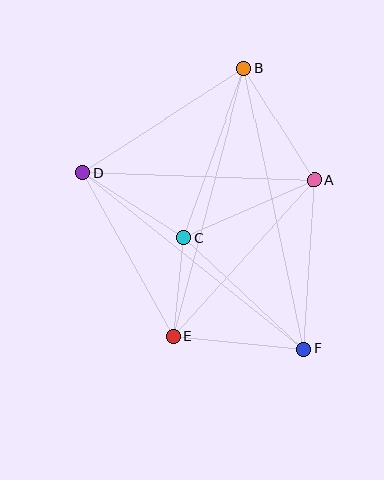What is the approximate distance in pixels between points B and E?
The distance between B and E is approximately 278 pixels.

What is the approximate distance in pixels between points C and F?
The distance between C and F is approximately 164 pixels.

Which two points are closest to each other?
Points C and E are closest to each other.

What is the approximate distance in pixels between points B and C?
The distance between B and C is approximately 180 pixels.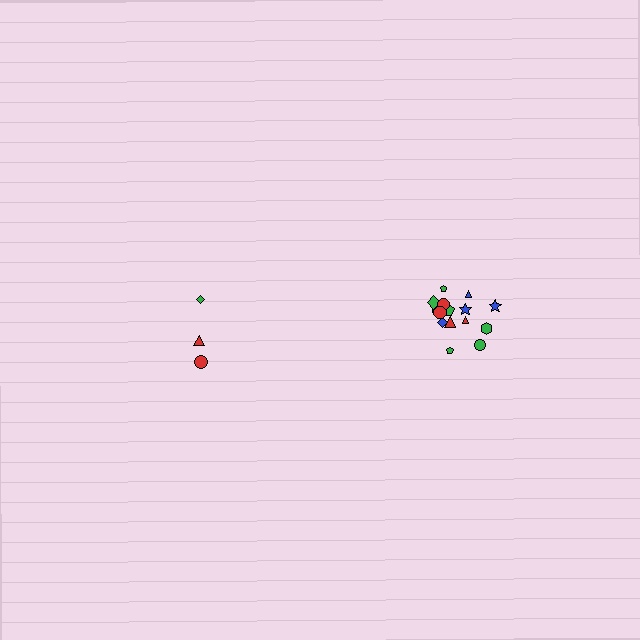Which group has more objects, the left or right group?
The right group.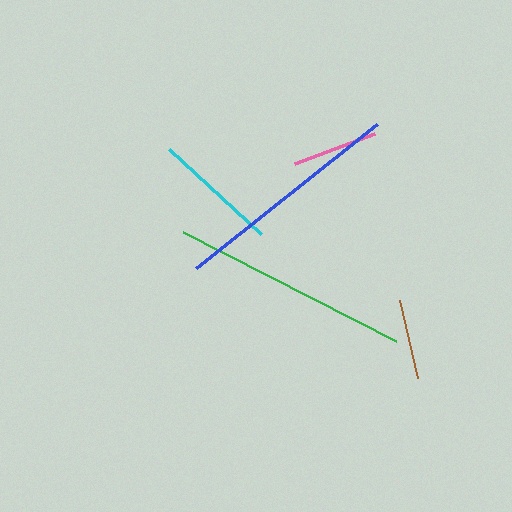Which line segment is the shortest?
The brown line is the shortest at approximately 80 pixels.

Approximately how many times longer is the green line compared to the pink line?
The green line is approximately 2.8 times the length of the pink line.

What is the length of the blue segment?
The blue segment is approximately 231 pixels long.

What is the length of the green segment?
The green segment is approximately 240 pixels long.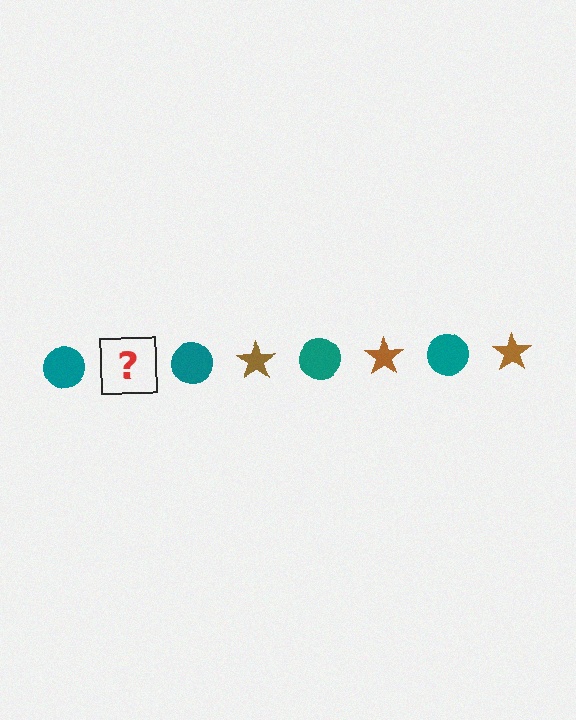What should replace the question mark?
The question mark should be replaced with a brown star.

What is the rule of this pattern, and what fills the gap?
The rule is that the pattern alternates between teal circle and brown star. The gap should be filled with a brown star.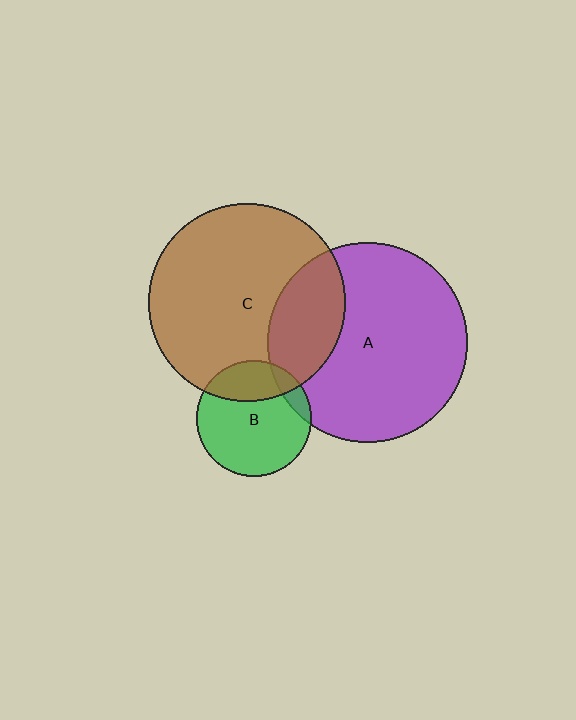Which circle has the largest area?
Circle A (purple).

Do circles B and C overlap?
Yes.